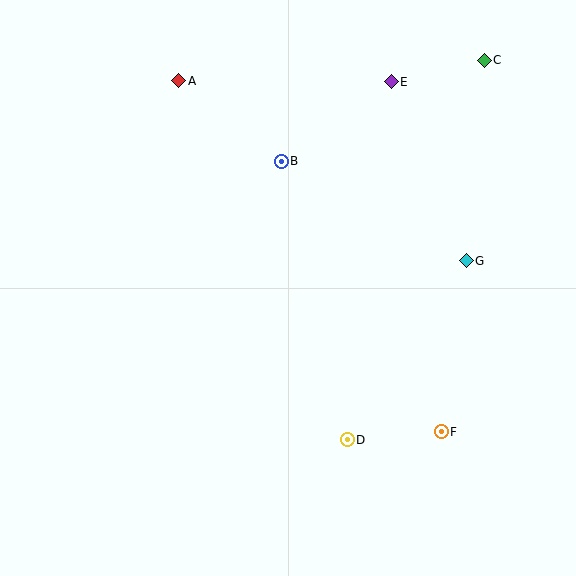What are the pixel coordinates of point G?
Point G is at (466, 261).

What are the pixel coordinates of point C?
Point C is at (484, 60).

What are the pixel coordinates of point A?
Point A is at (179, 81).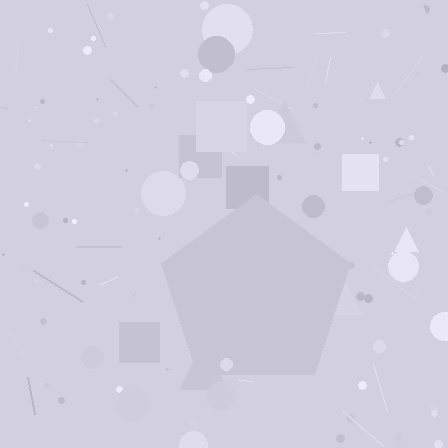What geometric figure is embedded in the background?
A pentagon is embedded in the background.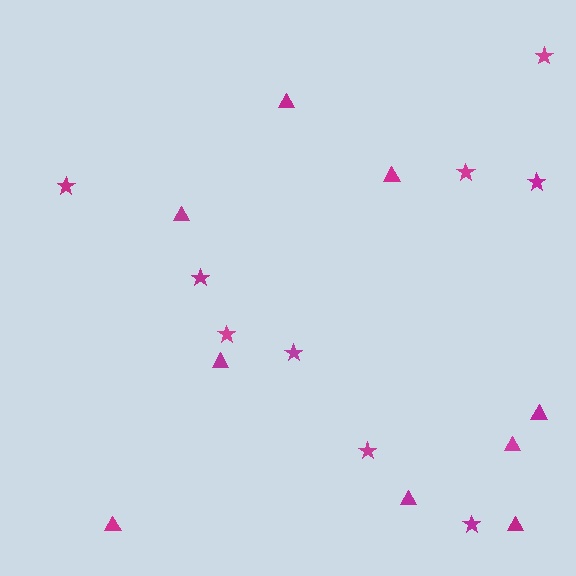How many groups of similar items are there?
There are 2 groups: one group of triangles (9) and one group of stars (9).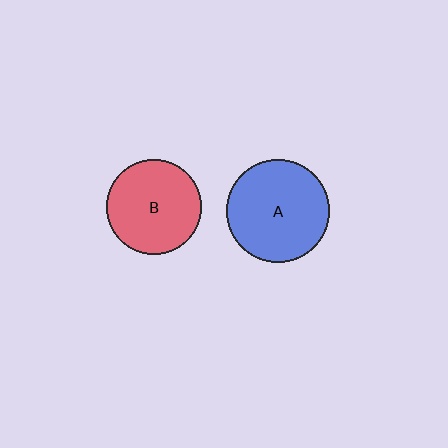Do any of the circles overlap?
No, none of the circles overlap.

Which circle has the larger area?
Circle A (blue).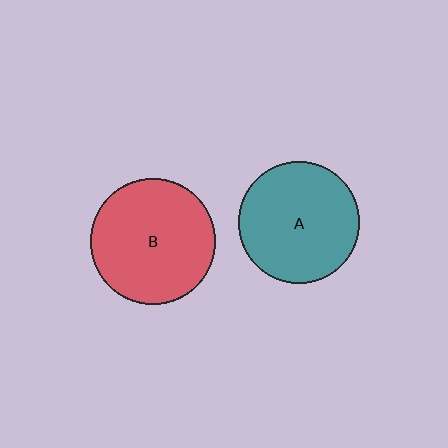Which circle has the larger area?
Circle B (red).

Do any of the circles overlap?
No, none of the circles overlap.